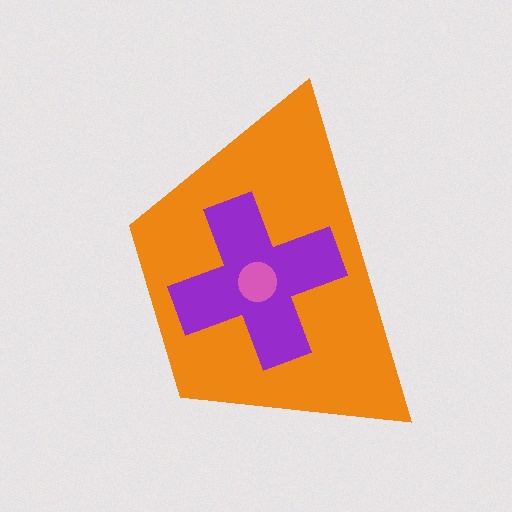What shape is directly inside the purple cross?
The pink circle.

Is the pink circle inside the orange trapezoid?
Yes.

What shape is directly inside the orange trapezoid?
The purple cross.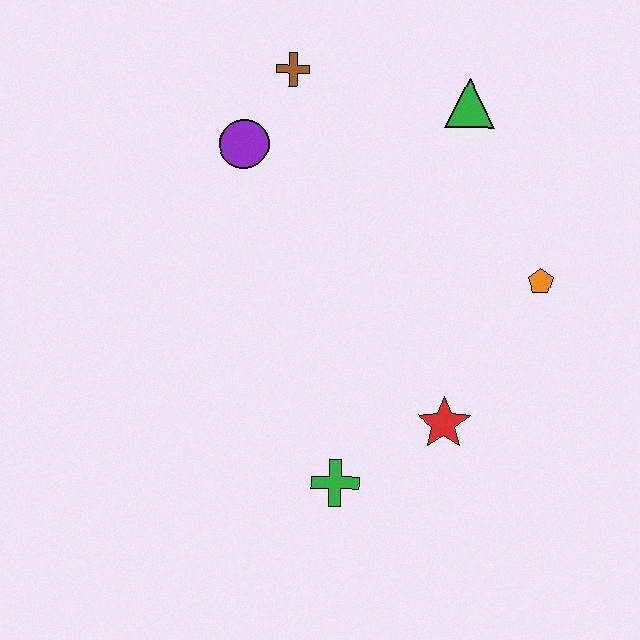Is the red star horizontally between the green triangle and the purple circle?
Yes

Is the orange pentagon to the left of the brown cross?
No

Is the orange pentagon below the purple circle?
Yes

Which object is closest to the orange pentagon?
The red star is closest to the orange pentagon.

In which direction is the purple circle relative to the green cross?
The purple circle is above the green cross.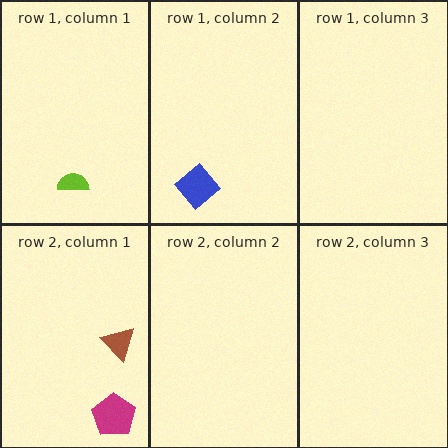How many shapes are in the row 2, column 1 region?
2.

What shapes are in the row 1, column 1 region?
The lime semicircle.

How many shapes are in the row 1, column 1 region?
1.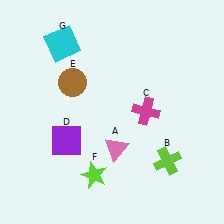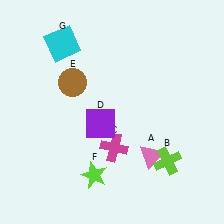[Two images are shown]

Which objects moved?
The objects that moved are: the pink triangle (A), the magenta cross (C), the purple square (D).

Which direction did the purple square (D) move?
The purple square (D) moved right.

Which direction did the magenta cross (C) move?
The magenta cross (C) moved down.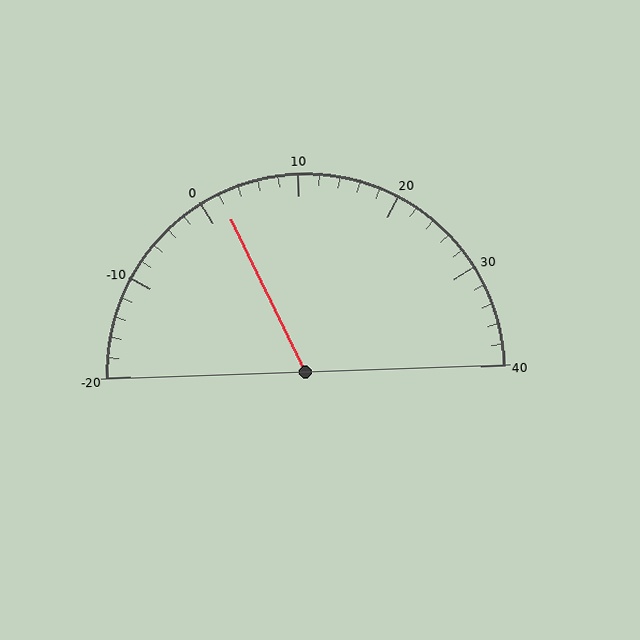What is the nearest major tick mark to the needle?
The nearest major tick mark is 0.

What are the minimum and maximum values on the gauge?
The gauge ranges from -20 to 40.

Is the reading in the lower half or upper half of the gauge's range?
The reading is in the lower half of the range (-20 to 40).